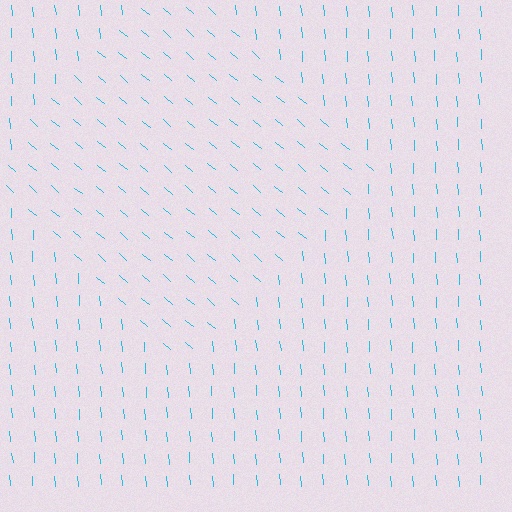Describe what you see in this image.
The image is filled with small cyan line segments. A diamond region in the image has lines oriented differently from the surrounding lines, creating a visible texture boundary.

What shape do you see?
I see a diamond.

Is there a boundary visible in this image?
Yes, there is a texture boundary formed by a change in line orientation.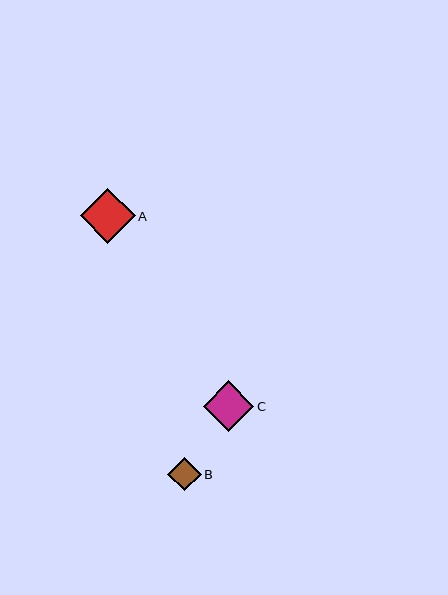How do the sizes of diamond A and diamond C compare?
Diamond A and diamond C are approximately the same size.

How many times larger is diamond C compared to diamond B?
Diamond C is approximately 1.5 times the size of diamond B.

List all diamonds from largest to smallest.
From largest to smallest: A, C, B.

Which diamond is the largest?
Diamond A is the largest with a size of approximately 55 pixels.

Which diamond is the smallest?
Diamond B is the smallest with a size of approximately 33 pixels.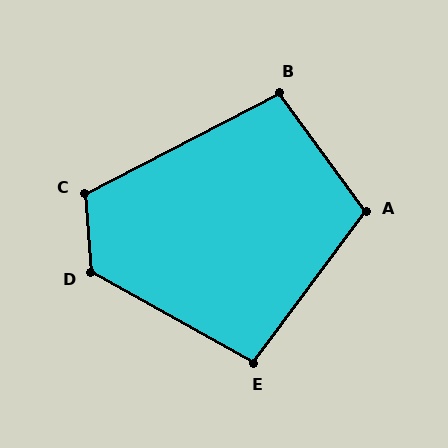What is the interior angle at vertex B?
Approximately 99 degrees (obtuse).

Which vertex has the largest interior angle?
D, at approximately 123 degrees.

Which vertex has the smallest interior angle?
E, at approximately 97 degrees.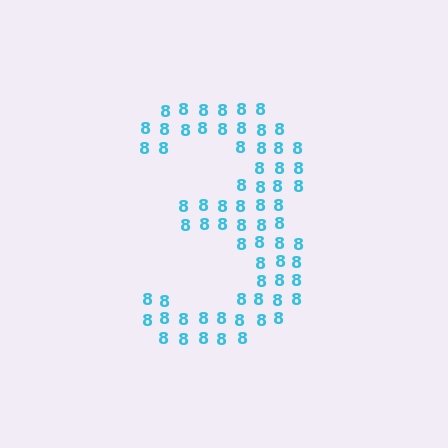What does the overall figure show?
The overall figure shows the digit 3.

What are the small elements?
The small elements are digit 8's.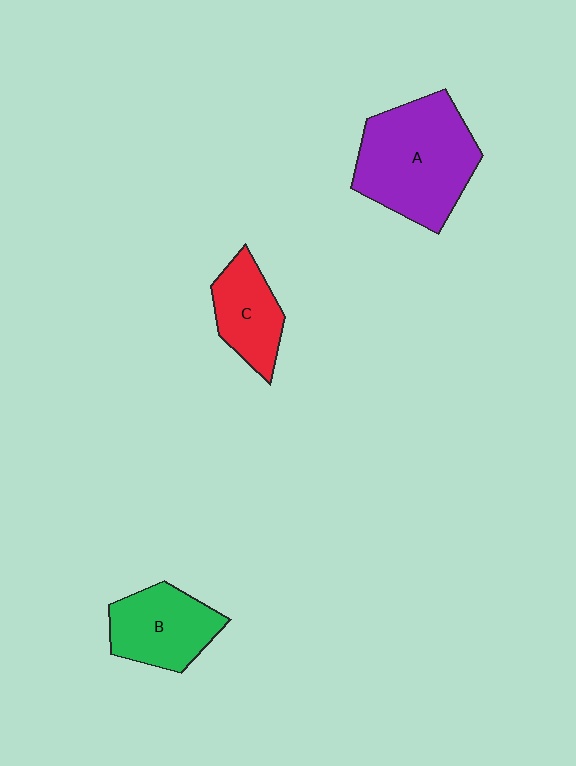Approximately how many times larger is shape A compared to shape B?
Approximately 1.6 times.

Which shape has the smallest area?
Shape C (red).